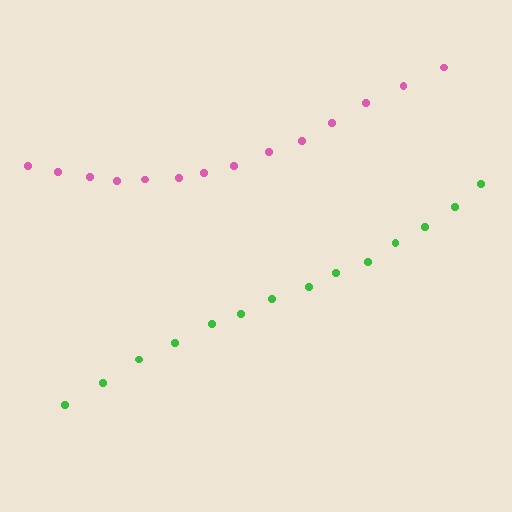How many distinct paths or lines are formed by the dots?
There are 2 distinct paths.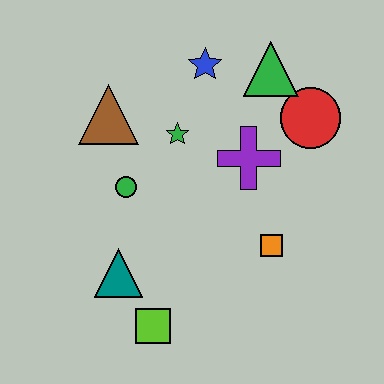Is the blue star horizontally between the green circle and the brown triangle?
No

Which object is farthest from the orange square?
The brown triangle is farthest from the orange square.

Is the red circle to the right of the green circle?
Yes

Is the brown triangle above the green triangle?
No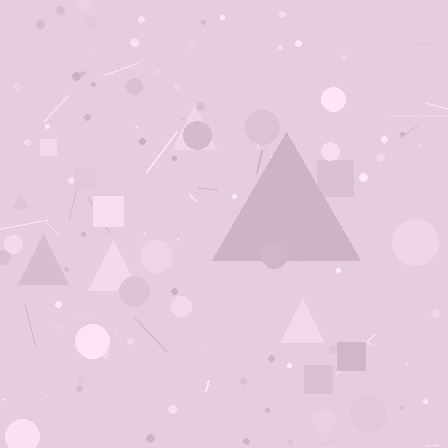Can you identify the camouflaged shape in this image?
The camouflaged shape is a triangle.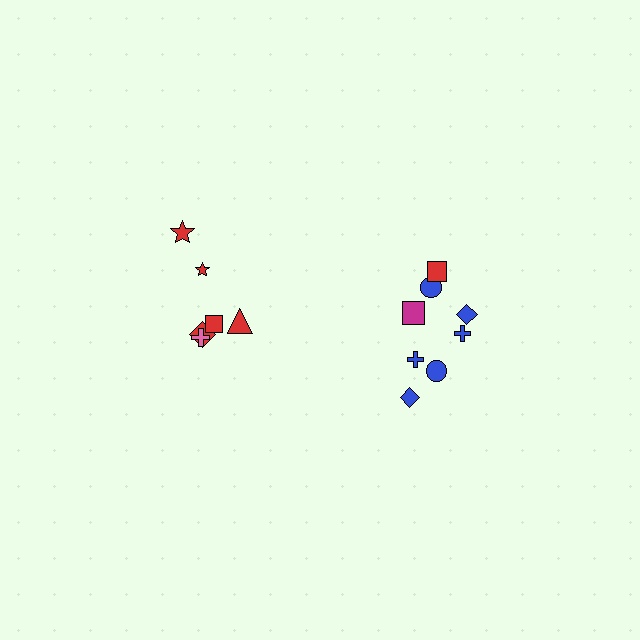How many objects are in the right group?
There are 8 objects.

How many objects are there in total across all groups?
There are 14 objects.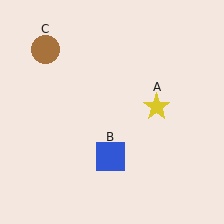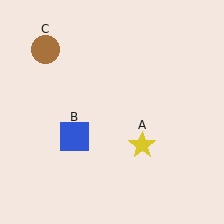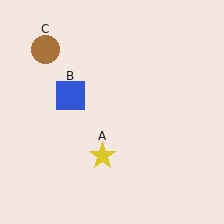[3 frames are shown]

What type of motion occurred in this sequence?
The yellow star (object A), blue square (object B) rotated clockwise around the center of the scene.